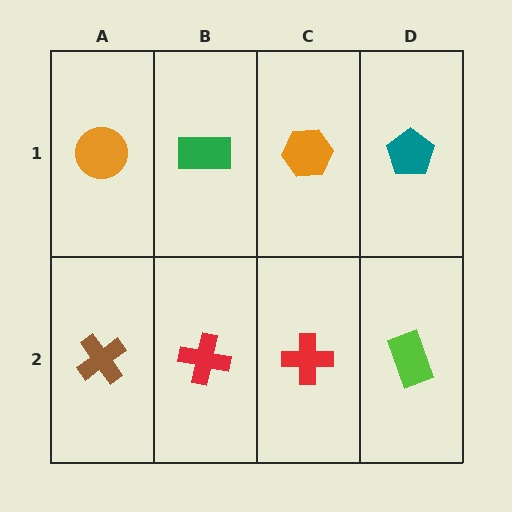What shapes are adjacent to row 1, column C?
A red cross (row 2, column C), a green rectangle (row 1, column B), a teal pentagon (row 1, column D).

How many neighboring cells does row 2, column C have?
3.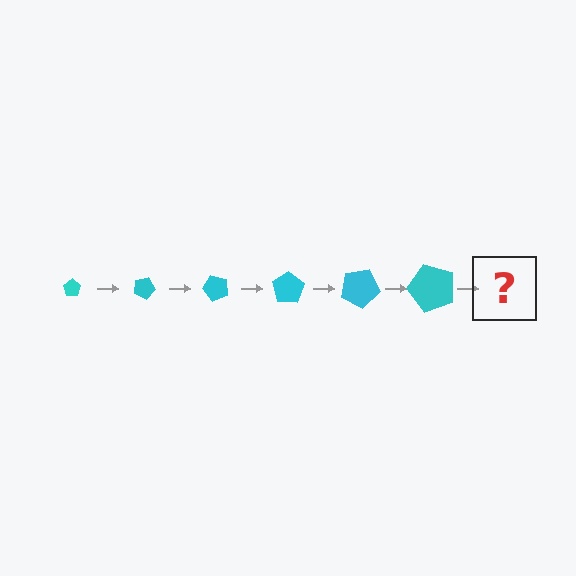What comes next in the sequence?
The next element should be a pentagon, larger than the previous one and rotated 150 degrees from the start.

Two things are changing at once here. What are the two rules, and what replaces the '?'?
The two rules are that the pentagon grows larger each step and it rotates 25 degrees each step. The '?' should be a pentagon, larger than the previous one and rotated 150 degrees from the start.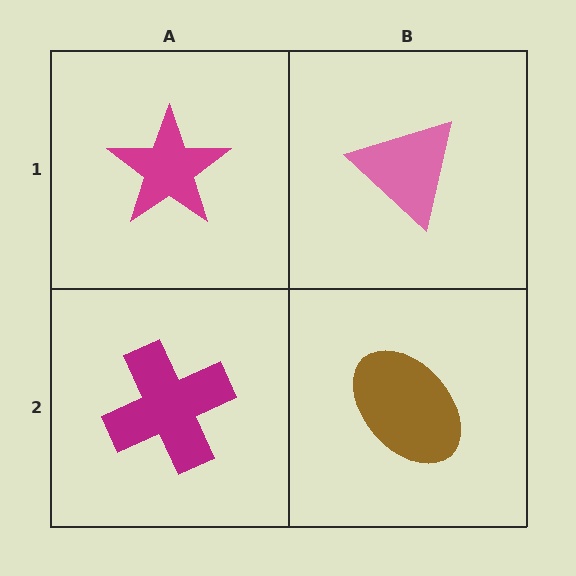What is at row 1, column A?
A magenta star.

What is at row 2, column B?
A brown ellipse.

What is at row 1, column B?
A pink triangle.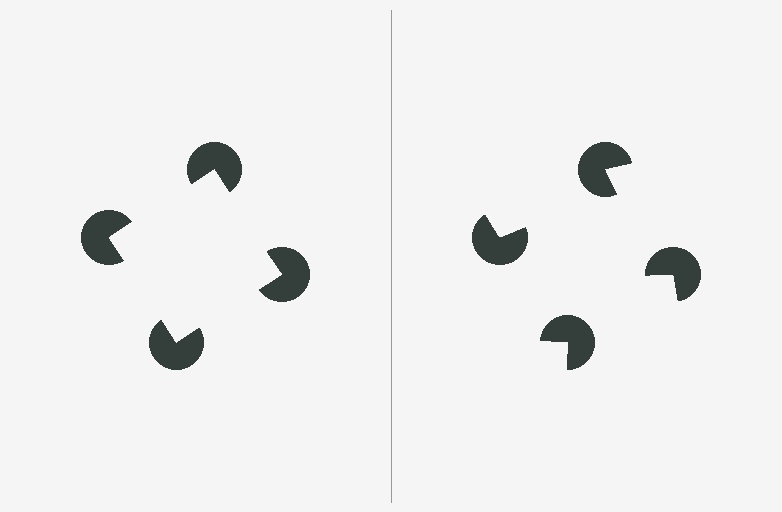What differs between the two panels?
The pac-man discs are positioned identically on both sides; only the wedge orientations differ. On the left they align to a square; on the right they are misaligned.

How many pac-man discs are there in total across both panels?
8 — 4 on each side.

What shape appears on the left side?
An illusory square.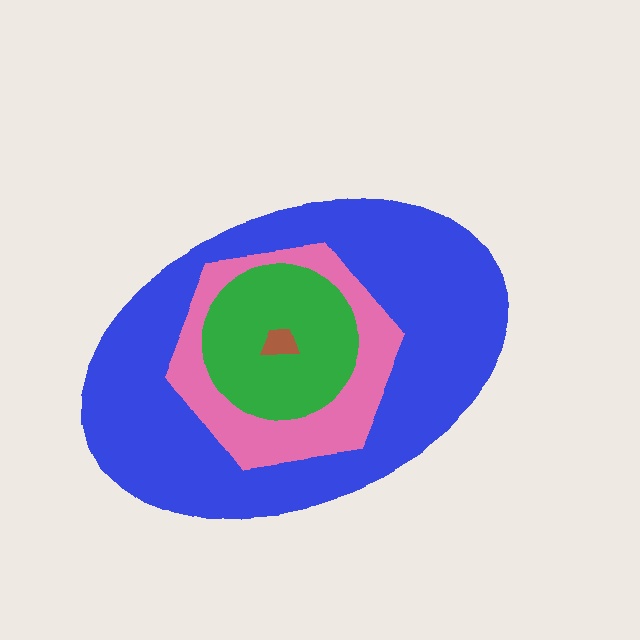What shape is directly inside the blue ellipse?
The pink hexagon.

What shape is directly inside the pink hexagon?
The green circle.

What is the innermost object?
The brown trapezoid.